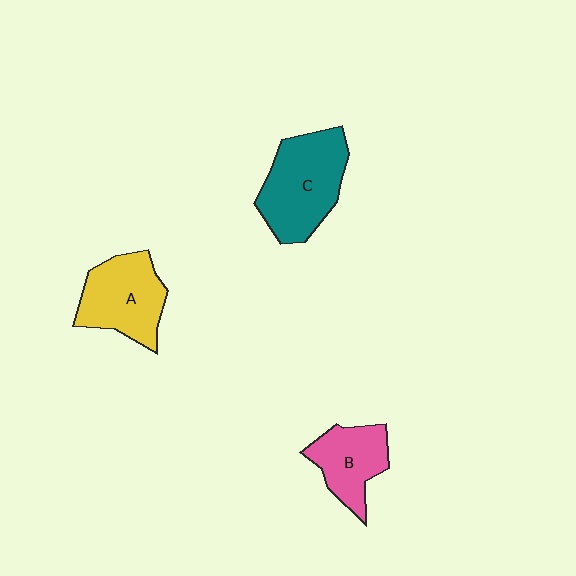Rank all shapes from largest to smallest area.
From largest to smallest: C (teal), A (yellow), B (pink).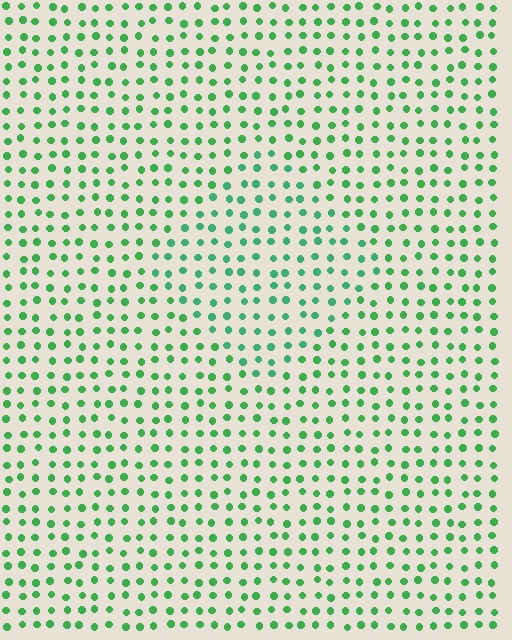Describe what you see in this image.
The image is filled with small green elements in a uniform arrangement. A diamond-shaped region is visible where the elements are tinted to a slightly different hue, forming a subtle color boundary.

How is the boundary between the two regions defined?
The boundary is defined purely by a slight shift in hue (about 22 degrees). Spacing, size, and orientation are identical on both sides.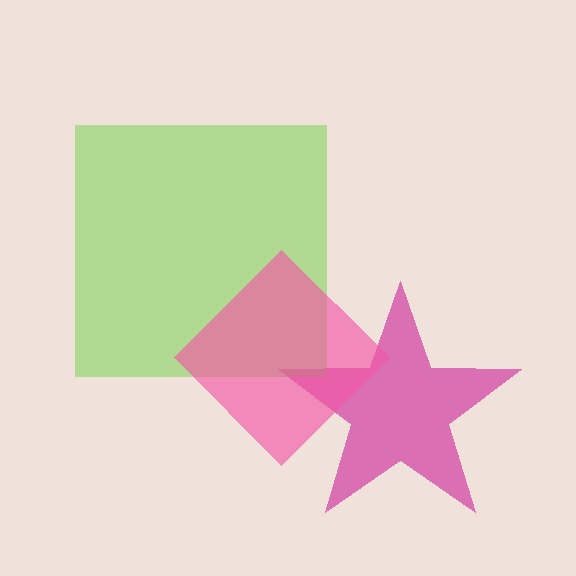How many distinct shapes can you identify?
There are 3 distinct shapes: a magenta star, a lime square, a pink diamond.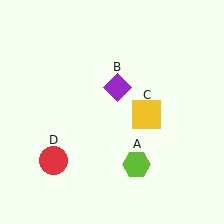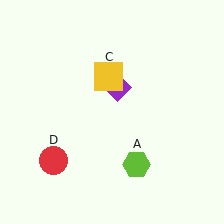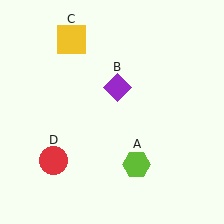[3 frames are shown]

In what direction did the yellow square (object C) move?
The yellow square (object C) moved up and to the left.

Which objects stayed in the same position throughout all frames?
Lime hexagon (object A) and purple diamond (object B) and red circle (object D) remained stationary.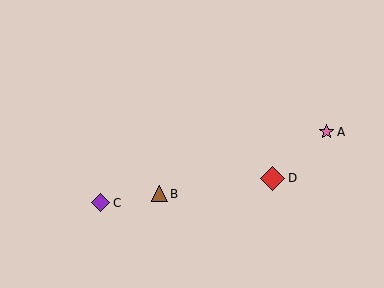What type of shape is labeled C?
Shape C is a purple diamond.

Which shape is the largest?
The red diamond (labeled D) is the largest.